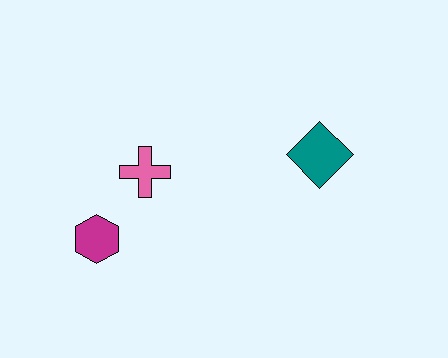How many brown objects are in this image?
There are no brown objects.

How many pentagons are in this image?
There are no pentagons.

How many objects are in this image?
There are 3 objects.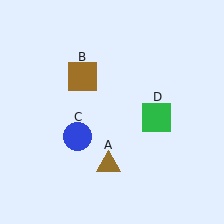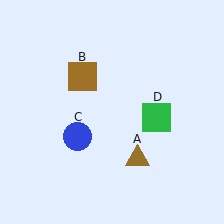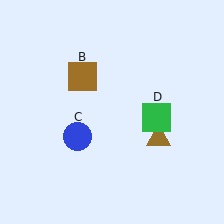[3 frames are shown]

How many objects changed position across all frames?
1 object changed position: brown triangle (object A).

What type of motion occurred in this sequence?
The brown triangle (object A) rotated counterclockwise around the center of the scene.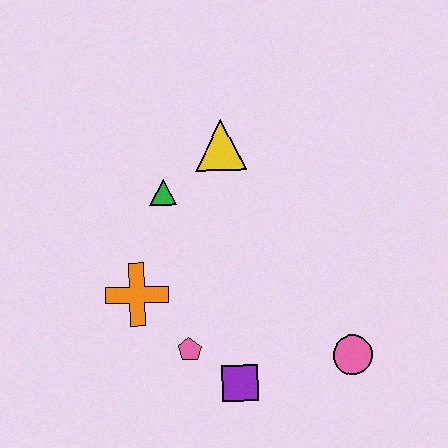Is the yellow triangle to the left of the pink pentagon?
No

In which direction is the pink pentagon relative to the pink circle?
The pink pentagon is to the left of the pink circle.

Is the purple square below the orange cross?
Yes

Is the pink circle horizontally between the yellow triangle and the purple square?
No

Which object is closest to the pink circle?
The purple square is closest to the pink circle.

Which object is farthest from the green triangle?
The pink circle is farthest from the green triangle.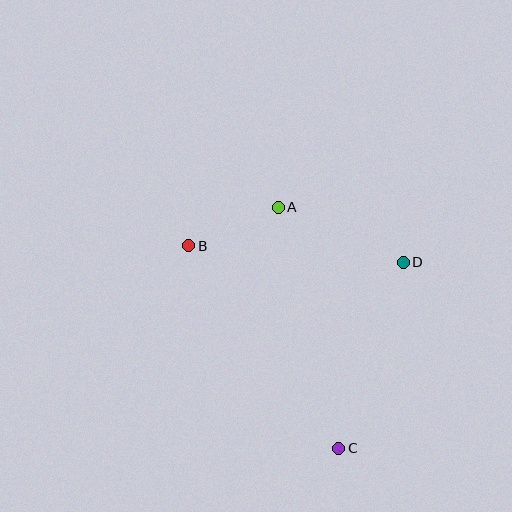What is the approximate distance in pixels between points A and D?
The distance between A and D is approximately 136 pixels.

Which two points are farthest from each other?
Points B and C are farthest from each other.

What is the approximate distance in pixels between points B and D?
The distance between B and D is approximately 215 pixels.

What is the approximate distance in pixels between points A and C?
The distance between A and C is approximately 248 pixels.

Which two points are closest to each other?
Points A and B are closest to each other.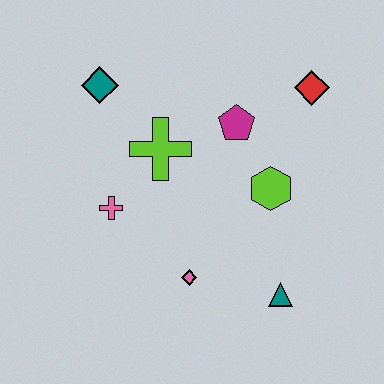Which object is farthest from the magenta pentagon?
The teal triangle is farthest from the magenta pentagon.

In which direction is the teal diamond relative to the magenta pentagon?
The teal diamond is to the left of the magenta pentagon.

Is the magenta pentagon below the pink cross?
No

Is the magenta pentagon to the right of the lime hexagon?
No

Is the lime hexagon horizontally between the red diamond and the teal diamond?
Yes